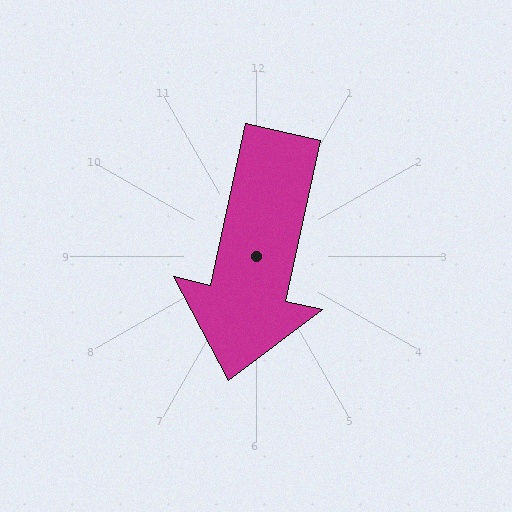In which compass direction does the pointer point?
South.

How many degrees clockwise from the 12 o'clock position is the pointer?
Approximately 192 degrees.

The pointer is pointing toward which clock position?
Roughly 6 o'clock.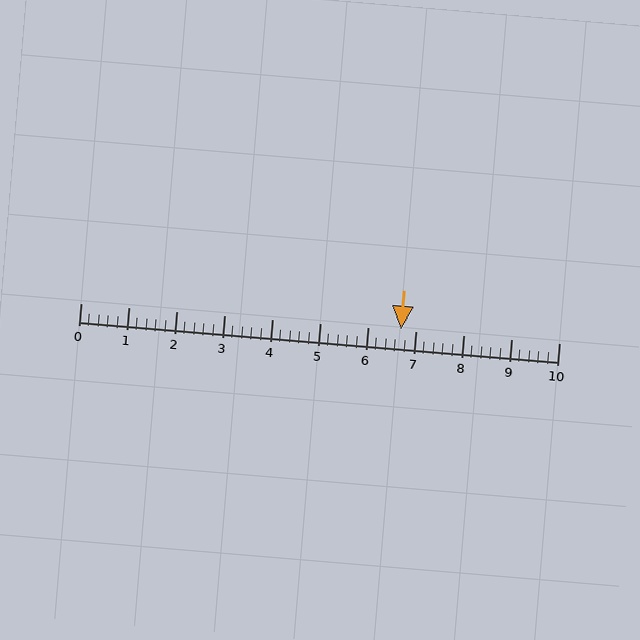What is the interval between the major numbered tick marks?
The major tick marks are spaced 1 units apart.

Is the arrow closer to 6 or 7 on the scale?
The arrow is closer to 7.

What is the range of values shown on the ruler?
The ruler shows values from 0 to 10.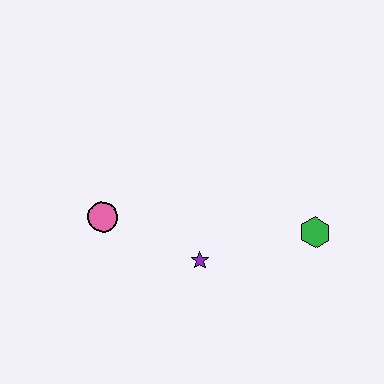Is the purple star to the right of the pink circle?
Yes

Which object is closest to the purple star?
The pink circle is closest to the purple star.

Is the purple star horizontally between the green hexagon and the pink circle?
Yes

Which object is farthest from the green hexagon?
The pink circle is farthest from the green hexagon.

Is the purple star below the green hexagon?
Yes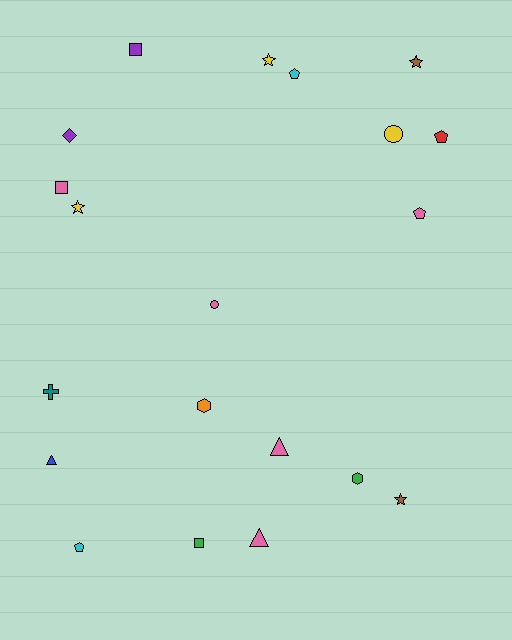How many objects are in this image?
There are 20 objects.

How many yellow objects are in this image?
There are 3 yellow objects.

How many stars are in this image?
There are 4 stars.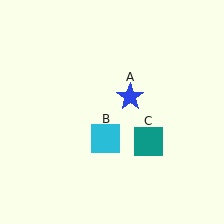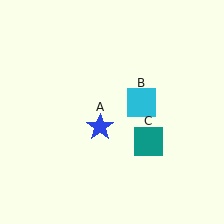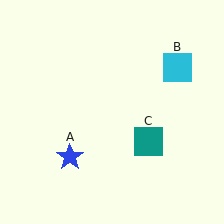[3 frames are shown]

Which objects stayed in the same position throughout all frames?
Teal square (object C) remained stationary.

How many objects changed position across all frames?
2 objects changed position: blue star (object A), cyan square (object B).